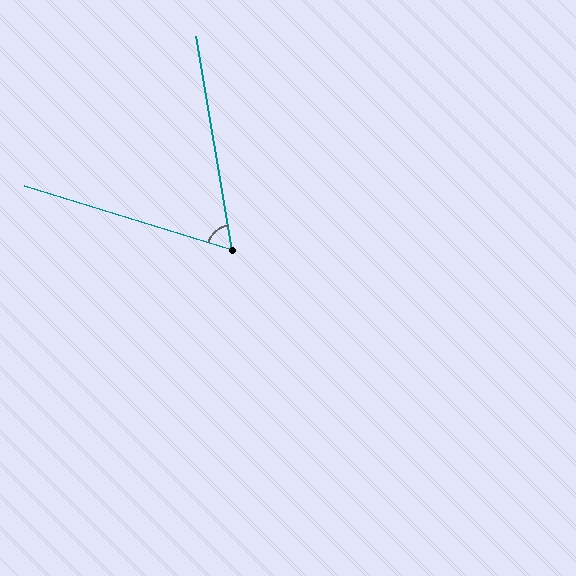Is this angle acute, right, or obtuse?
It is acute.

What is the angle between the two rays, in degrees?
Approximately 63 degrees.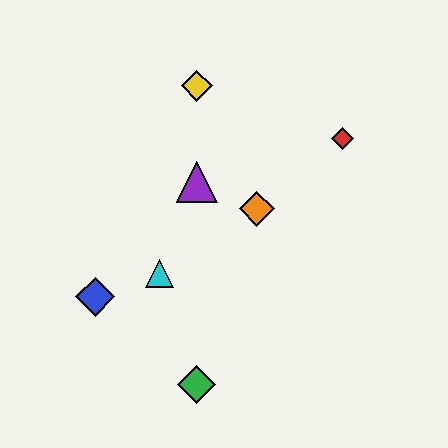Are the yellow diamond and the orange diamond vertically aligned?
No, the yellow diamond is at x≈197 and the orange diamond is at x≈257.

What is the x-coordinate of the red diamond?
The red diamond is at x≈343.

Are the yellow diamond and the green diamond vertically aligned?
Yes, both are at x≈197.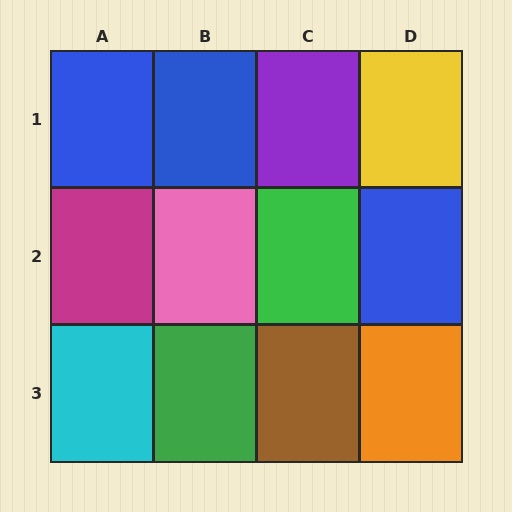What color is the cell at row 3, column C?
Brown.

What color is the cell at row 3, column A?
Cyan.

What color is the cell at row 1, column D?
Yellow.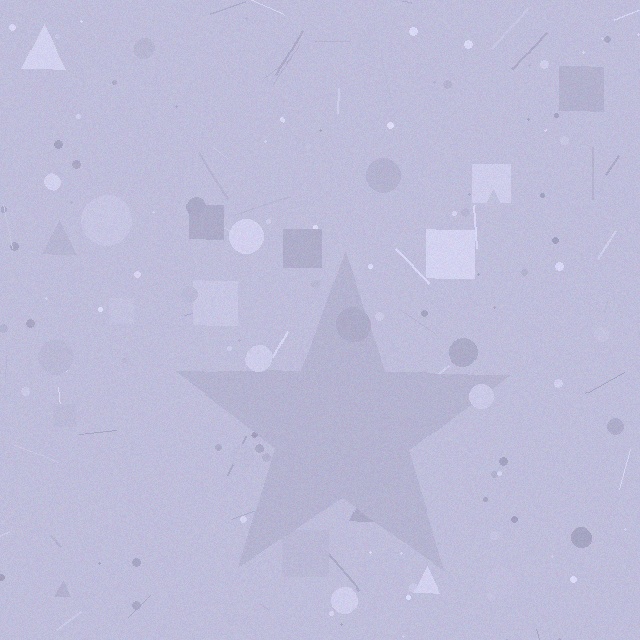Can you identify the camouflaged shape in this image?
The camouflaged shape is a star.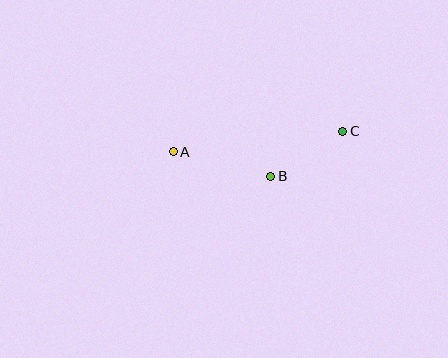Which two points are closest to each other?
Points B and C are closest to each other.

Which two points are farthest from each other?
Points A and C are farthest from each other.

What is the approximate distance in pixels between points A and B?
The distance between A and B is approximately 100 pixels.